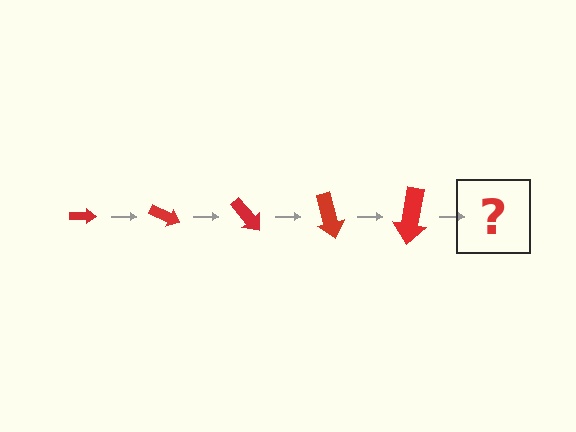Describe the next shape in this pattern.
It should be an arrow, larger than the previous one and rotated 125 degrees from the start.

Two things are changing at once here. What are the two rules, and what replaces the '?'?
The two rules are that the arrow grows larger each step and it rotates 25 degrees each step. The '?' should be an arrow, larger than the previous one and rotated 125 degrees from the start.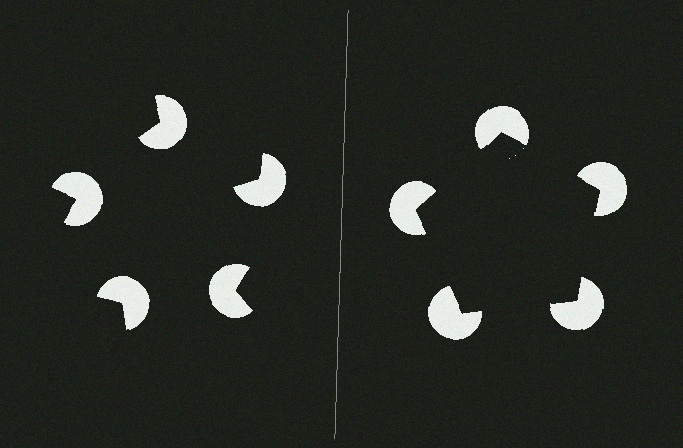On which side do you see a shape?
An illusory pentagon appears on the right side. On the left side the wedge cuts are rotated, so no coherent shape forms.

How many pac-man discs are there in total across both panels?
10 — 5 on each side.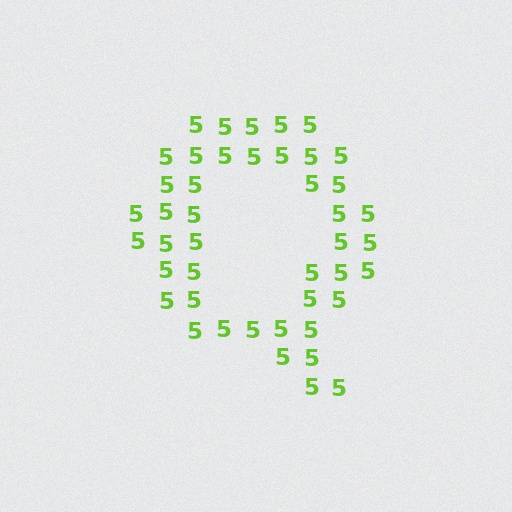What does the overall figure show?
The overall figure shows the letter Q.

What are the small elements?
The small elements are digit 5's.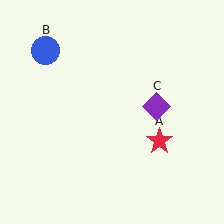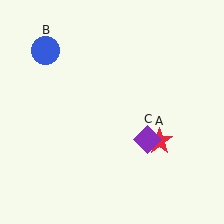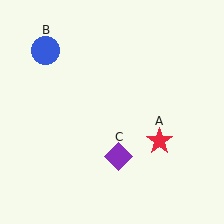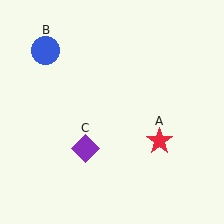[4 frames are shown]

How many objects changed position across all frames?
1 object changed position: purple diamond (object C).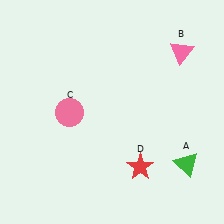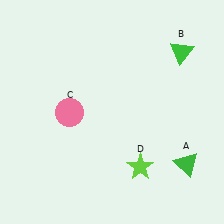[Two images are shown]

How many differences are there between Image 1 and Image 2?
There are 2 differences between the two images.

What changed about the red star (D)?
In Image 1, D is red. In Image 2, it changed to lime.